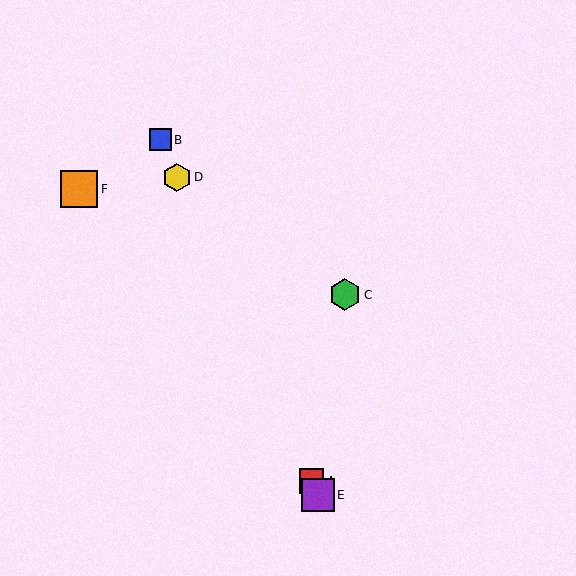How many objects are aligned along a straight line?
4 objects (A, B, D, E) are aligned along a straight line.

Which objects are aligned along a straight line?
Objects A, B, D, E are aligned along a straight line.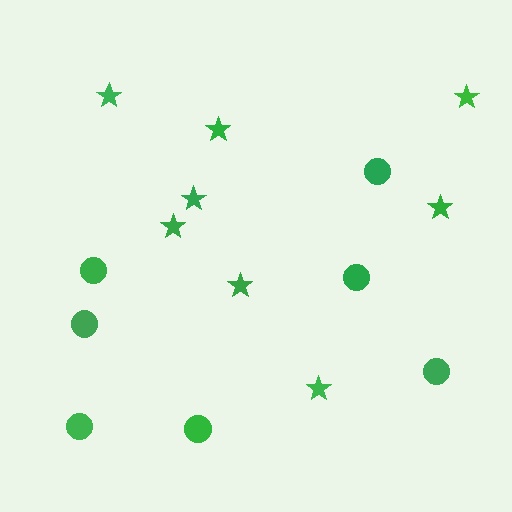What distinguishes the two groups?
There are 2 groups: one group of stars (8) and one group of circles (7).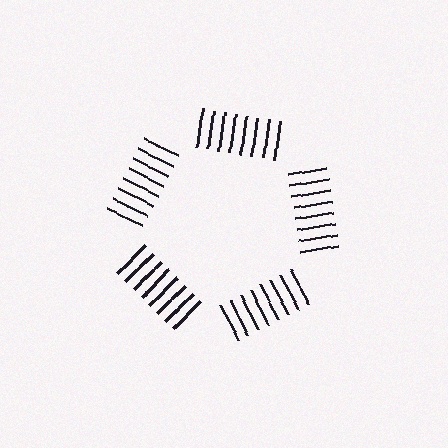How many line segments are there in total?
40 — 8 along each of the 5 edges.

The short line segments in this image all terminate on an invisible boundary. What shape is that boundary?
An illusory pentagon — the line segments terminate on its edges but no continuous stroke is drawn.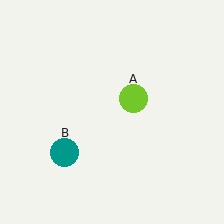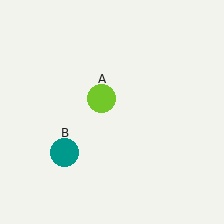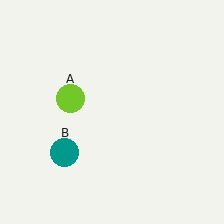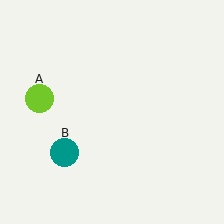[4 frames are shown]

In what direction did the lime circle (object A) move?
The lime circle (object A) moved left.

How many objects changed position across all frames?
1 object changed position: lime circle (object A).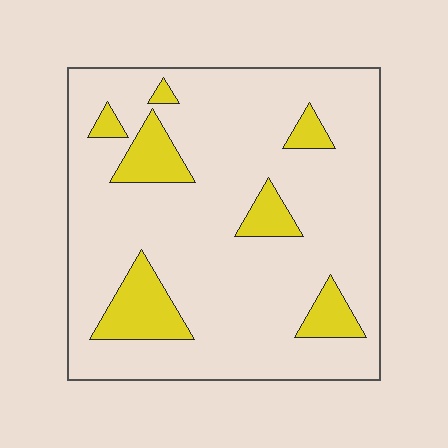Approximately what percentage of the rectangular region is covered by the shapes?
Approximately 15%.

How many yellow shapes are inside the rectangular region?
7.